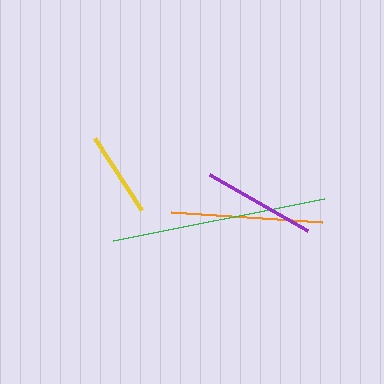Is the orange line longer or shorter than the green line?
The green line is longer than the orange line.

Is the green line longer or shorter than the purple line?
The green line is longer than the purple line.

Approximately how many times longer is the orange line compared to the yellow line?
The orange line is approximately 1.8 times the length of the yellow line.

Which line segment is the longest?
The green line is the longest at approximately 215 pixels.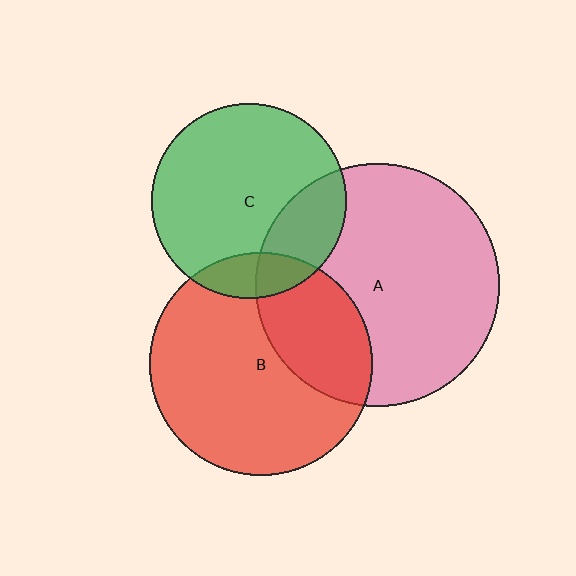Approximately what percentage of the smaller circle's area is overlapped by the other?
Approximately 30%.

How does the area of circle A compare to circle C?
Approximately 1.6 times.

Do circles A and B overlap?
Yes.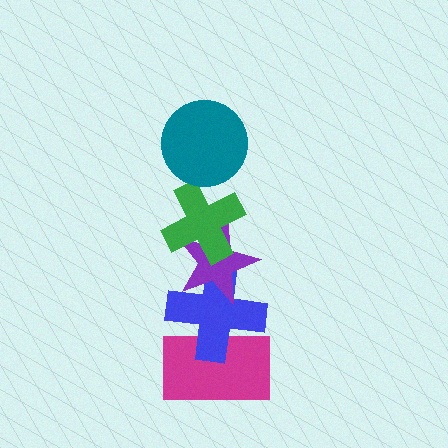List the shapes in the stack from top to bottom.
From top to bottom: the teal circle, the green cross, the purple star, the blue cross, the magenta rectangle.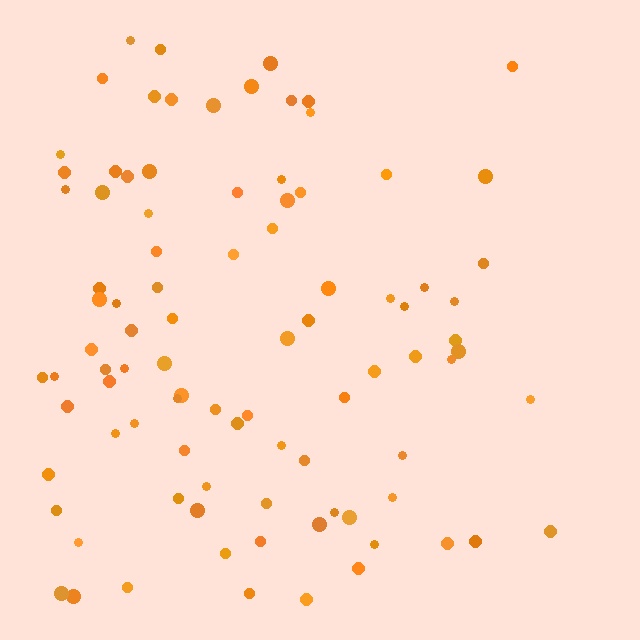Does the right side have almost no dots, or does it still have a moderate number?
Still a moderate number, just noticeably fewer than the left.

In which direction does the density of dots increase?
From right to left, with the left side densest.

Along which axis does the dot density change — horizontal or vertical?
Horizontal.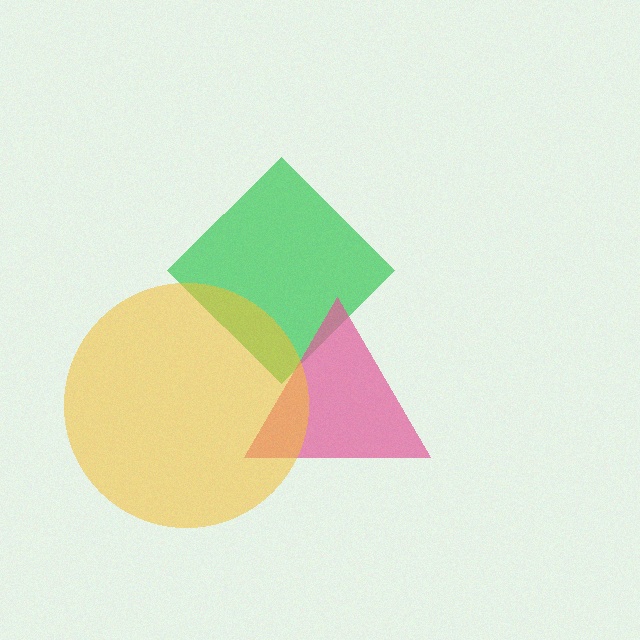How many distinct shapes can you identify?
There are 3 distinct shapes: a green diamond, a pink triangle, a yellow circle.